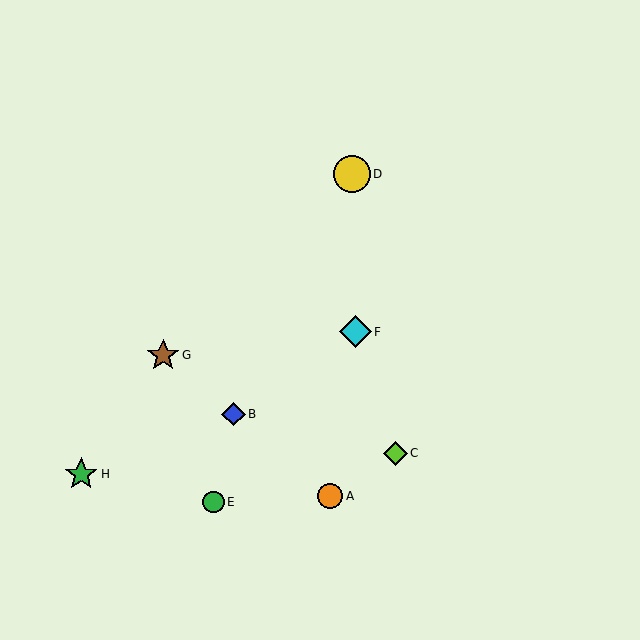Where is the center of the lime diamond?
The center of the lime diamond is at (395, 453).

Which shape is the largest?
The yellow circle (labeled D) is the largest.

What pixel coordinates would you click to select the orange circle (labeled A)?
Click at (330, 496) to select the orange circle A.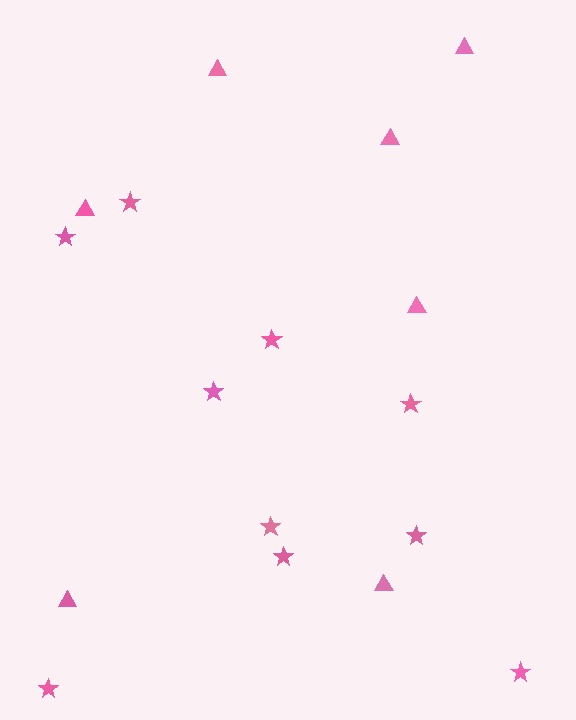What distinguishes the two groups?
There are 2 groups: one group of stars (10) and one group of triangles (7).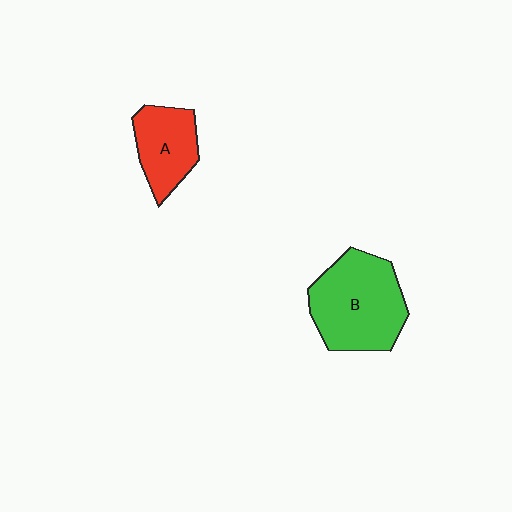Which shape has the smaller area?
Shape A (red).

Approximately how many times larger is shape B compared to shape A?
Approximately 1.7 times.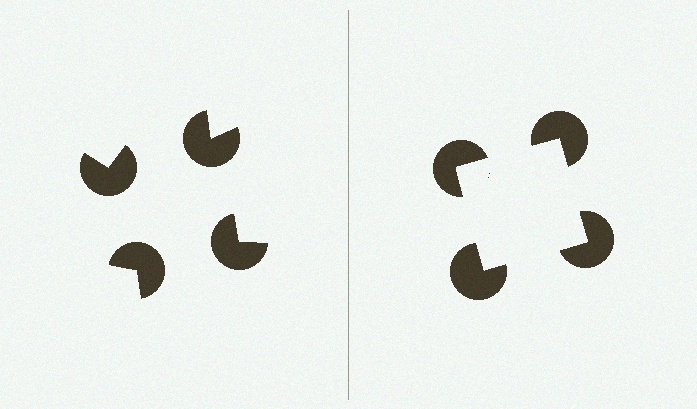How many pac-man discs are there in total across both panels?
8 — 4 on each side.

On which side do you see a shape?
An illusory square appears on the right side. On the left side the wedge cuts are rotated, so no coherent shape forms.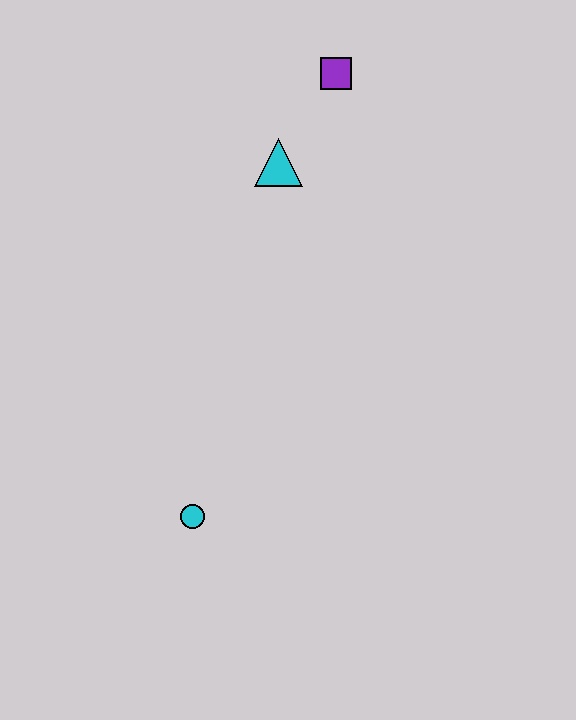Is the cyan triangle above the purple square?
No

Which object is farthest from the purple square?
The cyan circle is farthest from the purple square.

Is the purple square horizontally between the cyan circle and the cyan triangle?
No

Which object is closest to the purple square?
The cyan triangle is closest to the purple square.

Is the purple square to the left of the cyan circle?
No